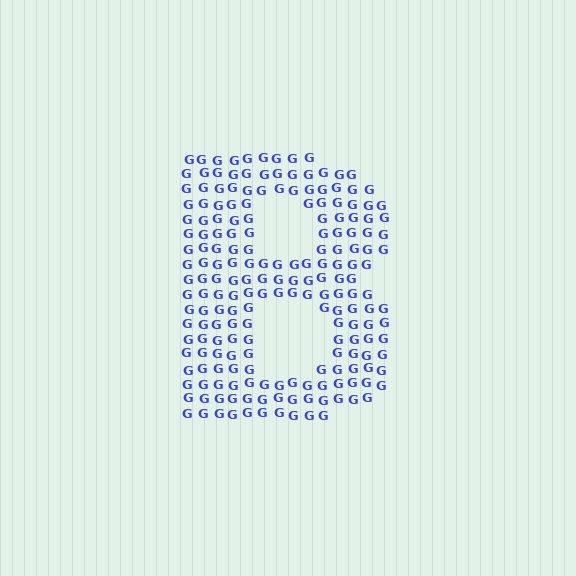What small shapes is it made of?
It is made of small letter G's.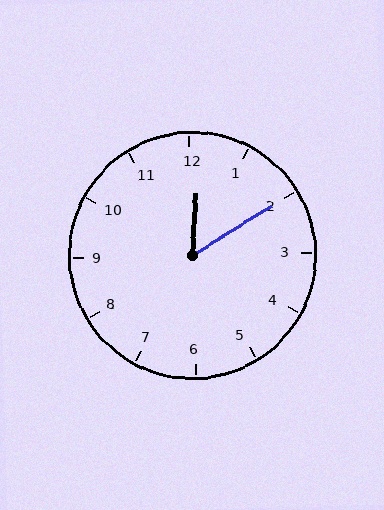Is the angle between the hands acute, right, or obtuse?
It is acute.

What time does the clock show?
12:10.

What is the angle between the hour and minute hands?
Approximately 55 degrees.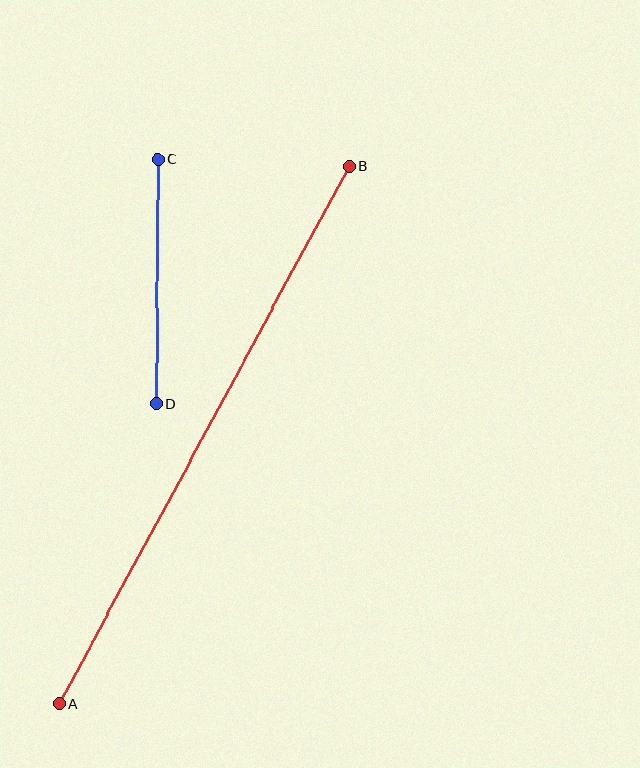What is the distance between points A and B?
The distance is approximately 610 pixels.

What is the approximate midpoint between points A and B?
The midpoint is at approximately (204, 435) pixels.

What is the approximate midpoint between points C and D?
The midpoint is at approximately (157, 282) pixels.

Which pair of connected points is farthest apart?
Points A and B are farthest apart.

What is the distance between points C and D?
The distance is approximately 245 pixels.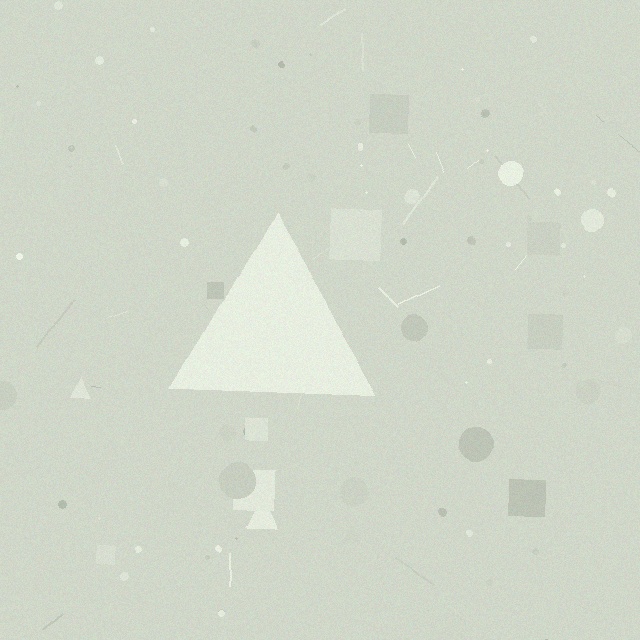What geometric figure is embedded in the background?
A triangle is embedded in the background.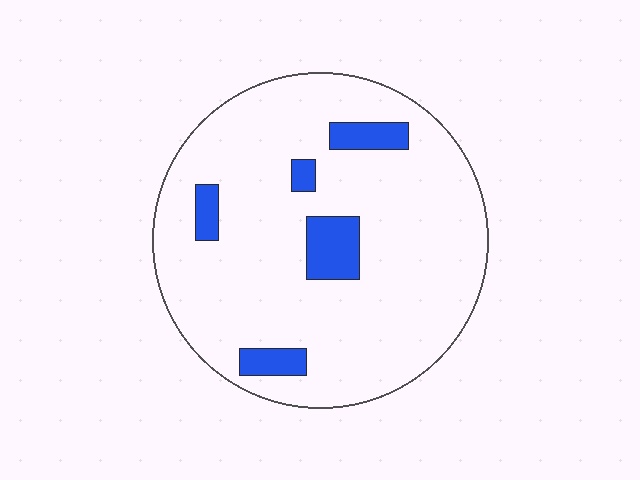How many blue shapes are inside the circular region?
5.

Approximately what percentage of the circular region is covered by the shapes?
Approximately 10%.